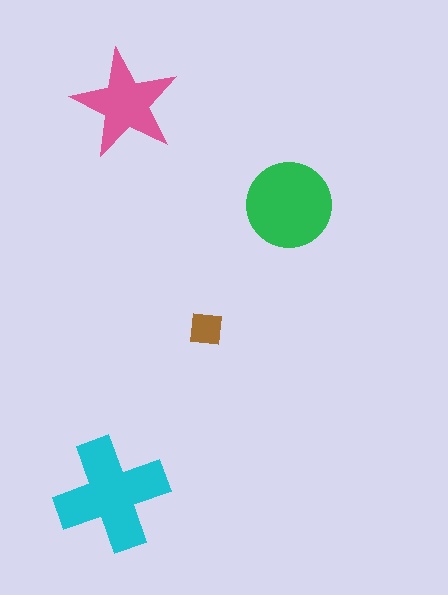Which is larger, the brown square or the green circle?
The green circle.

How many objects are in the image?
There are 4 objects in the image.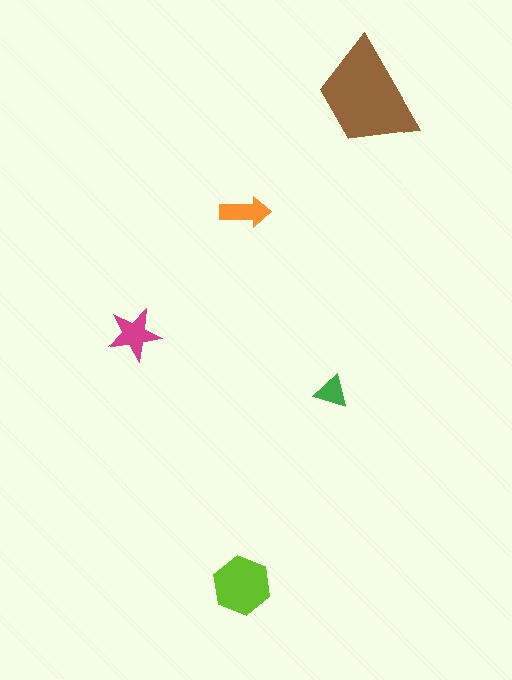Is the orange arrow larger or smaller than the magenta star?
Smaller.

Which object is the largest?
The brown trapezoid.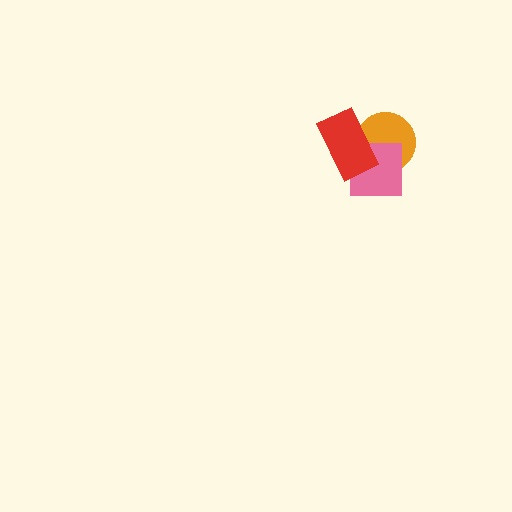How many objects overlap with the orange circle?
2 objects overlap with the orange circle.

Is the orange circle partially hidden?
Yes, it is partially covered by another shape.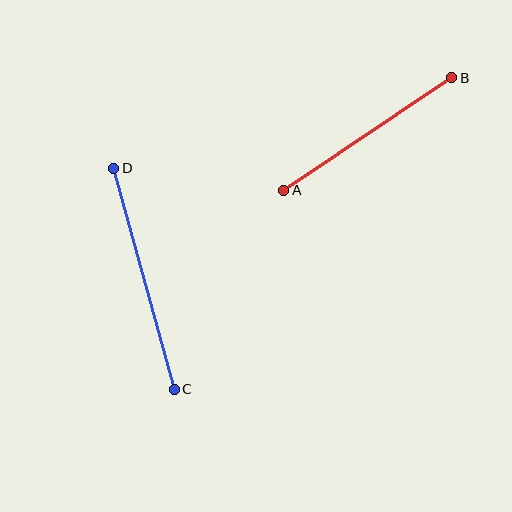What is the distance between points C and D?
The distance is approximately 229 pixels.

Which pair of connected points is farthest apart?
Points C and D are farthest apart.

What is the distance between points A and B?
The distance is approximately 202 pixels.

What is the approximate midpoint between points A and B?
The midpoint is at approximately (368, 134) pixels.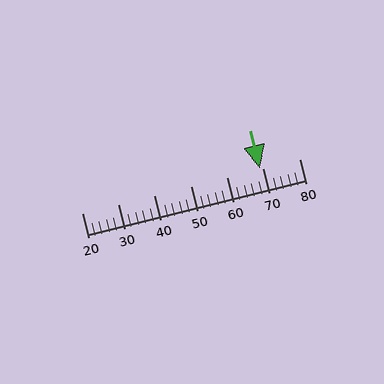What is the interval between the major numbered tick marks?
The major tick marks are spaced 10 units apart.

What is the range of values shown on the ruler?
The ruler shows values from 20 to 80.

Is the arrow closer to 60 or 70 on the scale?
The arrow is closer to 70.